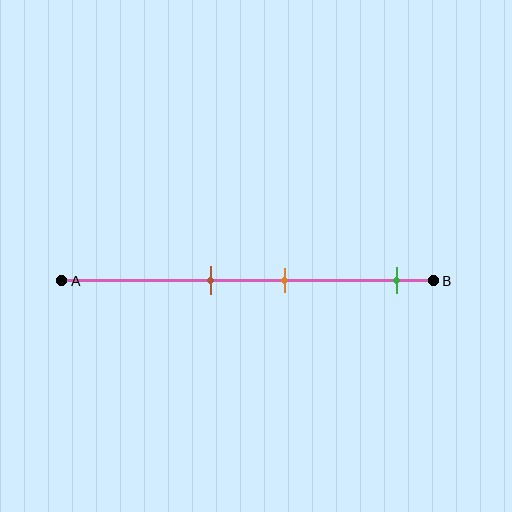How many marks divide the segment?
There are 3 marks dividing the segment.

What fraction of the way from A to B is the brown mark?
The brown mark is approximately 40% (0.4) of the way from A to B.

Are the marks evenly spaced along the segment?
No, the marks are not evenly spaced.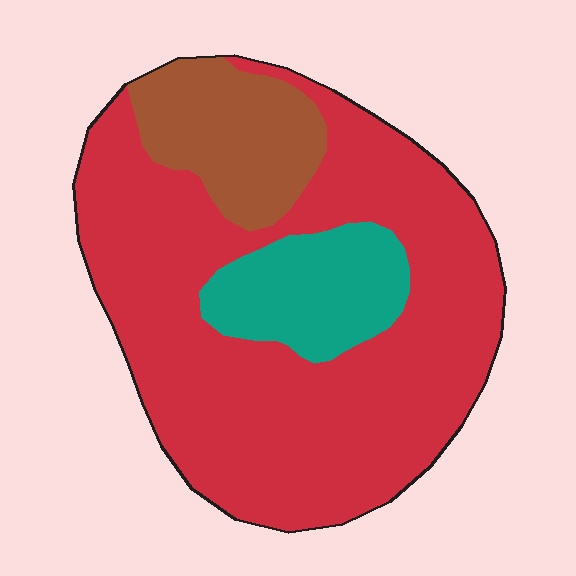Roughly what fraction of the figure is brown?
Brown covers around 15% of the figure.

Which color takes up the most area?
Red, at roughly 70%.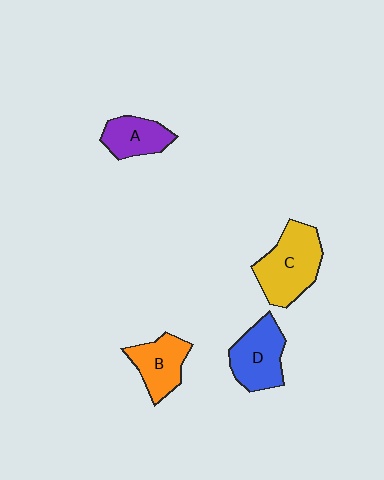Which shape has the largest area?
Shape C (yellow).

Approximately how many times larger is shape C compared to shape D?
Approximately 1.3 times.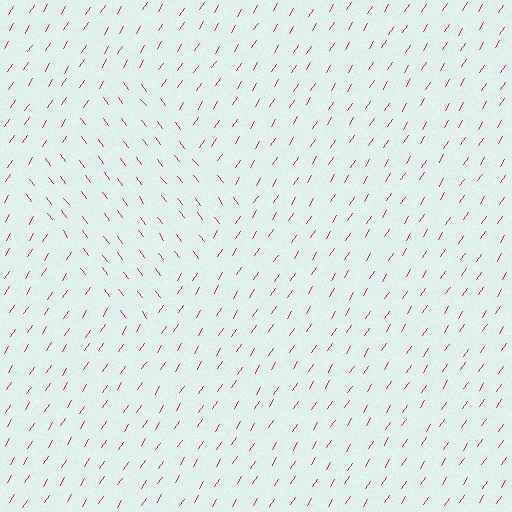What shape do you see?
I see a diamond.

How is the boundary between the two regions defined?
The boundary is defined purely by a change in line orientation (approximately 70 degrees difference). All lines are the same color and thickness.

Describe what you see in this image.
The image is filled with small magenta line segments. A diamond region in the image has lines oriented differently from the surrounding lines, creating a visible texture boundary.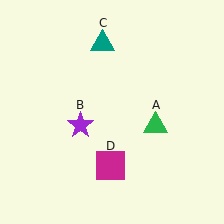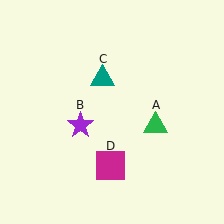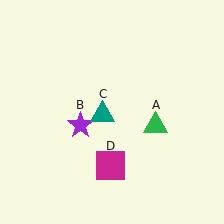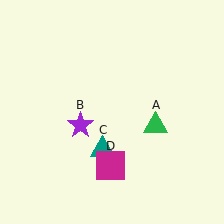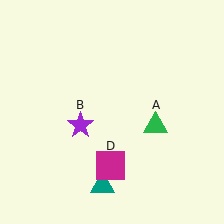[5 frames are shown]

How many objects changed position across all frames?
1 object changed position: teal triangle (object C).